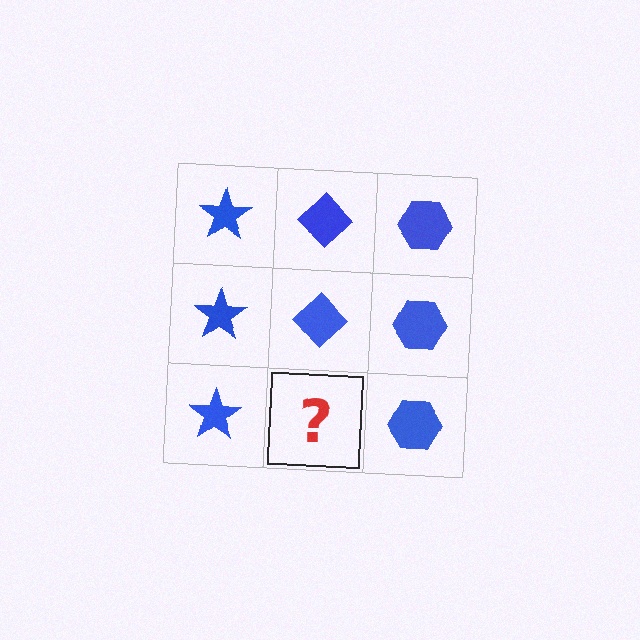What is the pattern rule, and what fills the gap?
The rule is that each column has a consistent shape. The gap should be filled with a blue diamond.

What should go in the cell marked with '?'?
The missing cell should contain a blue diamond.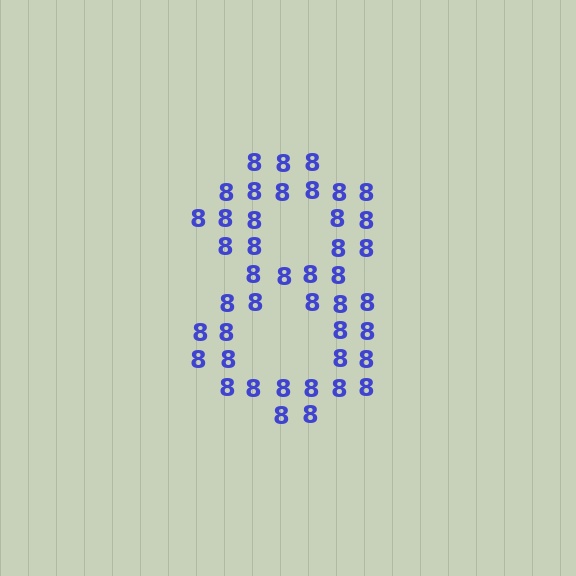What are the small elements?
The small elements are digit 8's.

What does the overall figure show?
The overall figure shows the digit 8.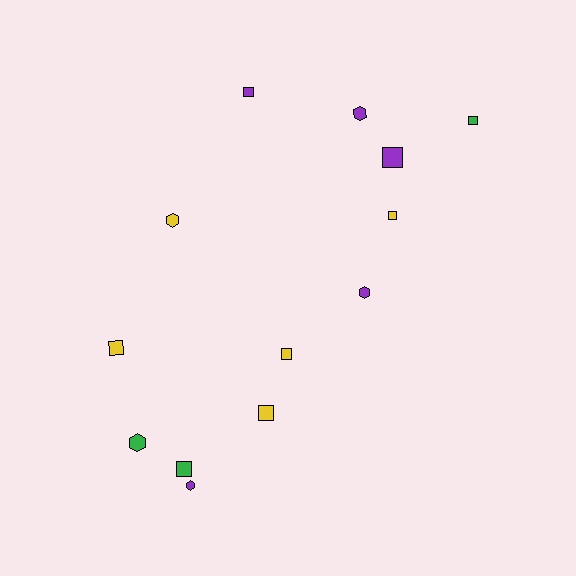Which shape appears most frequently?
Square, with 8 objects.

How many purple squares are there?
There are 2 purple squares.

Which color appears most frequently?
Yellow, with 5 objects.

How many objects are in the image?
There are 13 objects.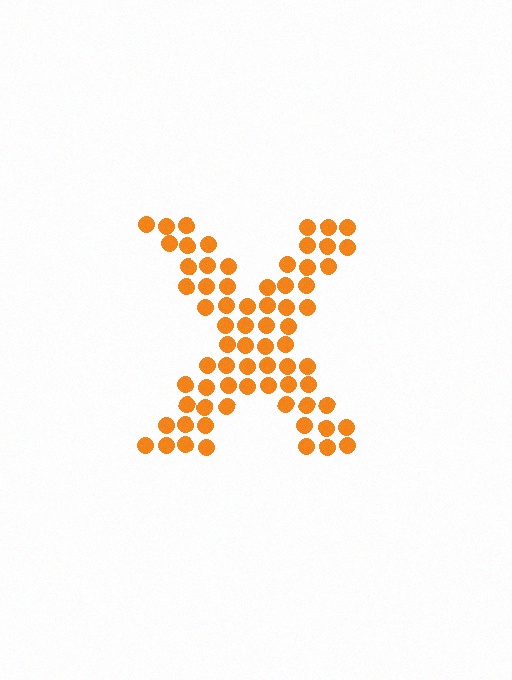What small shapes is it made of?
It is made of small circles.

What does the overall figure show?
The overall figure shows the letter X.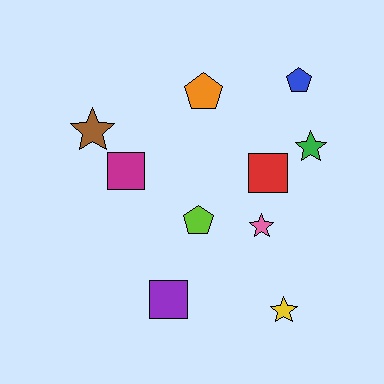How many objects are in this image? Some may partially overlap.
There are 10 objects.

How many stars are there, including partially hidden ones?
There are 4 stars.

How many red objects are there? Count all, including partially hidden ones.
There is 1 red object.